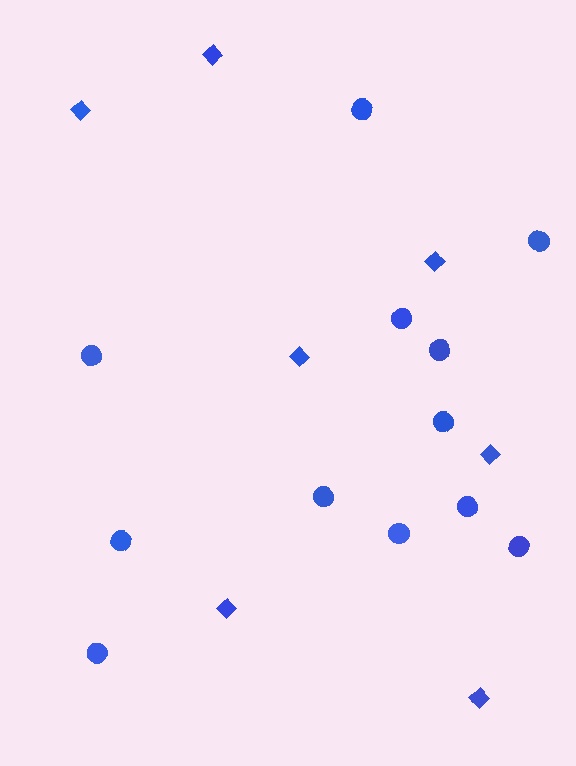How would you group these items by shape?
There are 2 groups: one group of circles (12) and one group of diamonds (7).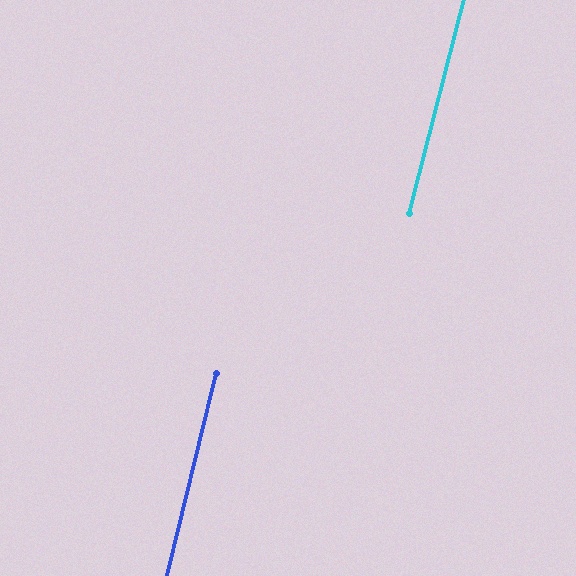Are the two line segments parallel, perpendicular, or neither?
Parallel — their directions differ by only 0.9°.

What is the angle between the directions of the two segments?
Approximately 1 degree.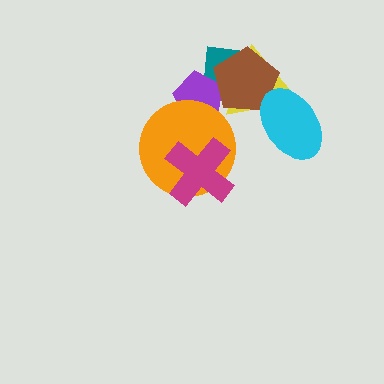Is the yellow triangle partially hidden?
Yes, it is partially covered by another shape.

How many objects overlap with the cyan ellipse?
2 objects overlap with the cyan ellipse.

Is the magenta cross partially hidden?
No, no other shape covers it.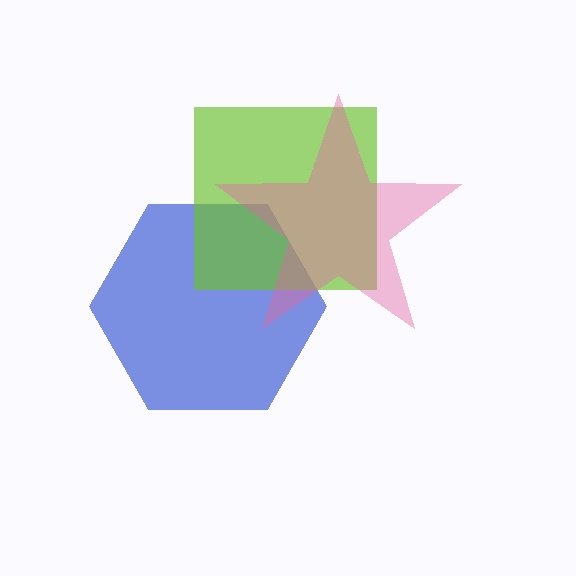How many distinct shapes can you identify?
There are 3 distinct shapes: a blue hexagon, a lime square, a pink star.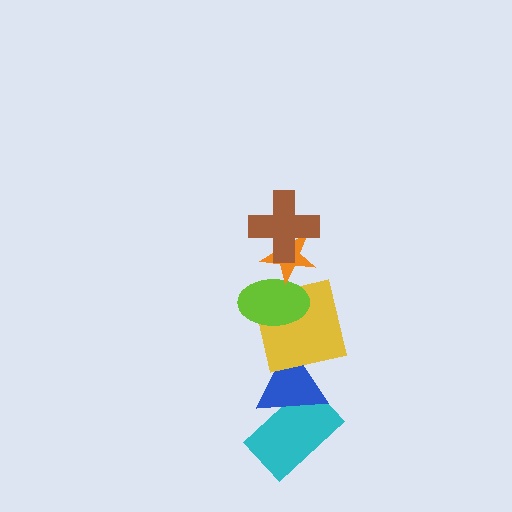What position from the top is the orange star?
The orange star is 2nd from the top.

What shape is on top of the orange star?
The brown cross is on top of the orange star.